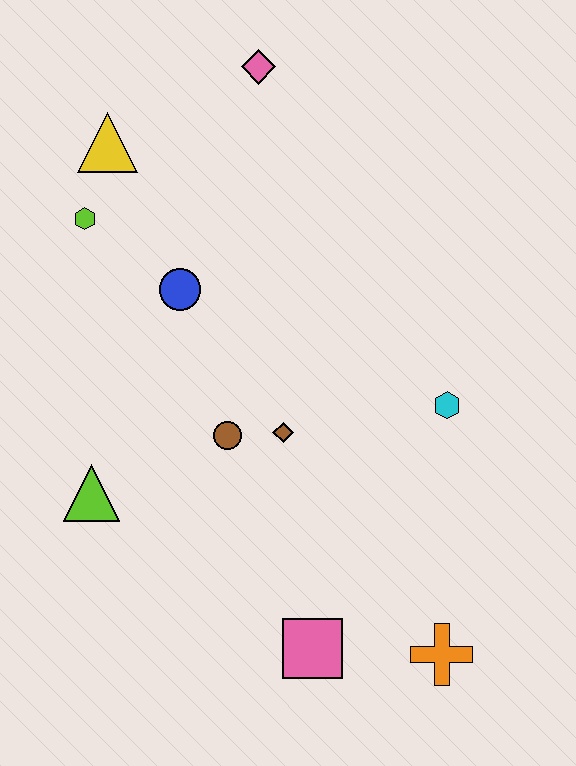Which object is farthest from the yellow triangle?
The orange cross is farthest from the yellow triangle.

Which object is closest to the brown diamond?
The brown circle is closest to the brown diamond.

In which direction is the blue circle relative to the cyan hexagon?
The blue circle is to the left of the cyan hexagon.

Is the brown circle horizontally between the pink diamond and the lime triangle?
Yes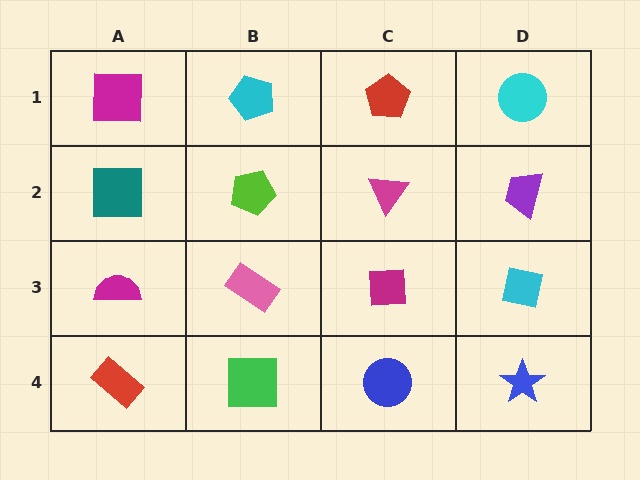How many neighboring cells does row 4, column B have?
3.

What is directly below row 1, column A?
A teal square.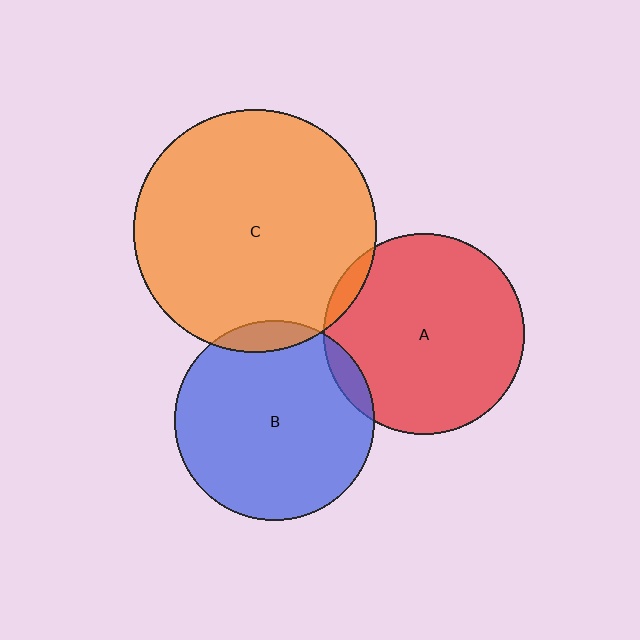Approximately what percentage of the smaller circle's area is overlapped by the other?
Approximately 5%.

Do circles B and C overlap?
Yes.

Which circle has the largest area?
Circle C (orange).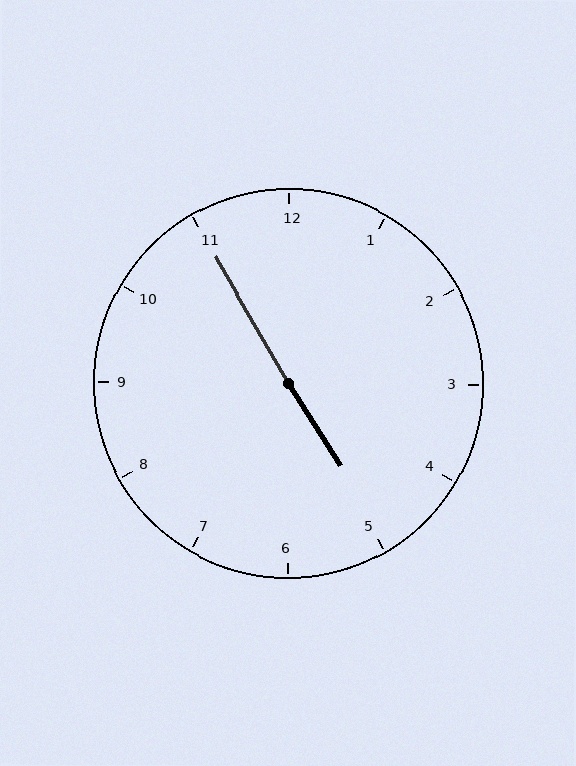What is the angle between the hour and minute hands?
Approximately 178 degrees.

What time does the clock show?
4:55.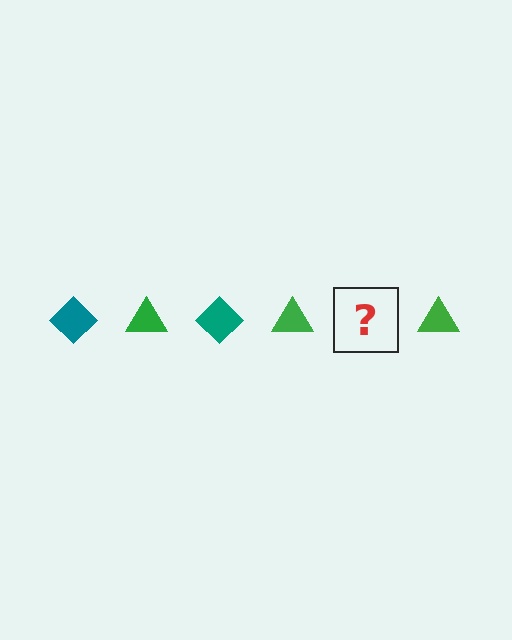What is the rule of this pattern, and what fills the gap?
The rule is that the pattern alternates between teal diamond and green triangle. The gap should be filled with a teal diamond.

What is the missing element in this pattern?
The missing element is a teal diamond.